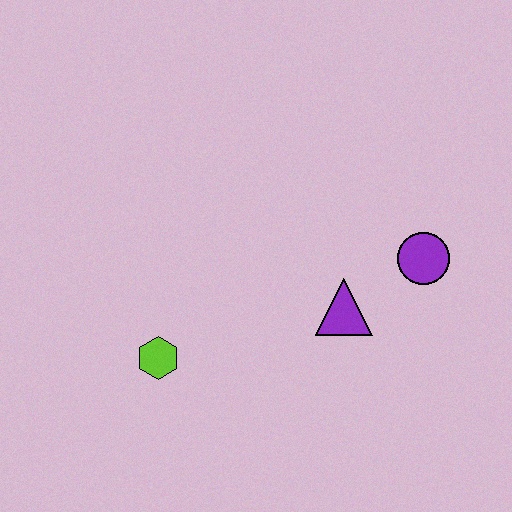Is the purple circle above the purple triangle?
Yes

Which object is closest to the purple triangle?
The purple circle is closest to the purple triangle.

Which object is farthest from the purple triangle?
The lime hexagon is farthest from the purple triangle.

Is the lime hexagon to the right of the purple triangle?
No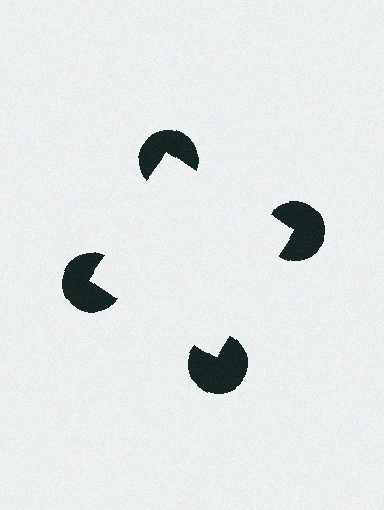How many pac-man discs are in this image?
There are 4 — one at each vertex of the illusory square.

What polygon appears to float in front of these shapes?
An illusory square — its edges are inferred from the aligned wedge cuts in the pac-man discs, not physically drawn.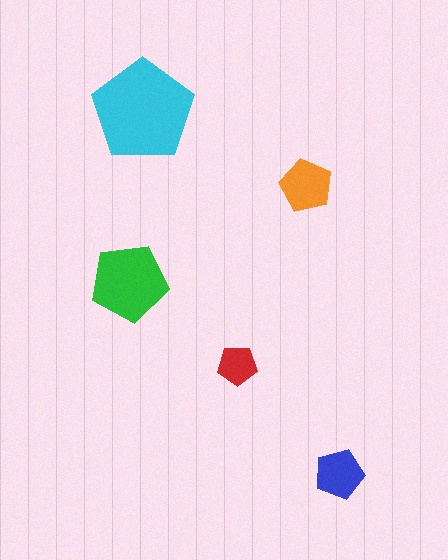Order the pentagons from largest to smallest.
the cyan one, the green one, the orange one, the blue one, the red one.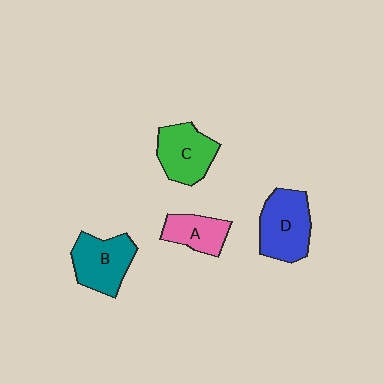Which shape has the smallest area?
Shape A (pink).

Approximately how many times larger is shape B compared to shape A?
Approximately 1.4 times.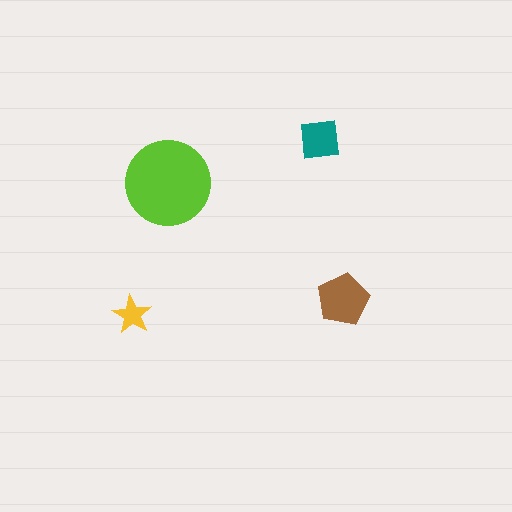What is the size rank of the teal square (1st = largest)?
3rd.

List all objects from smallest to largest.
The yellow star, the teal square, the brown pentagon, the lime circle.